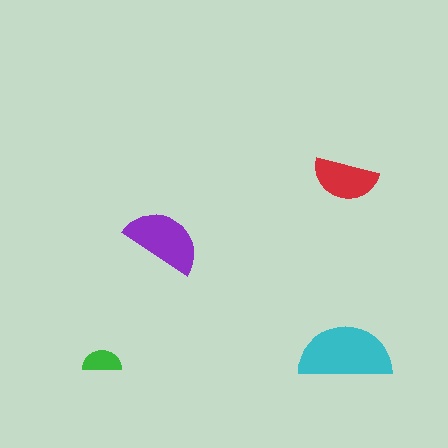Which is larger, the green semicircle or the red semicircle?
The red one.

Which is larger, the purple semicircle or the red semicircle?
The purple one.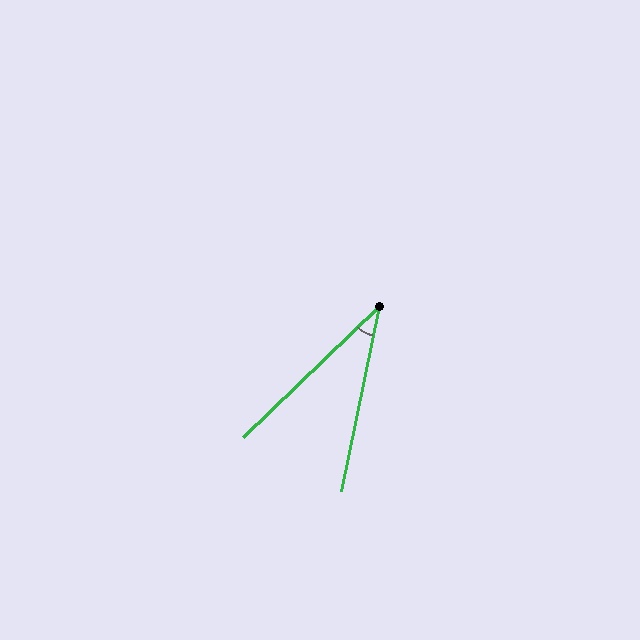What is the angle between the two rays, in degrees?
Approximately 34 degrees.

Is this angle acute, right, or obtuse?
It is acute.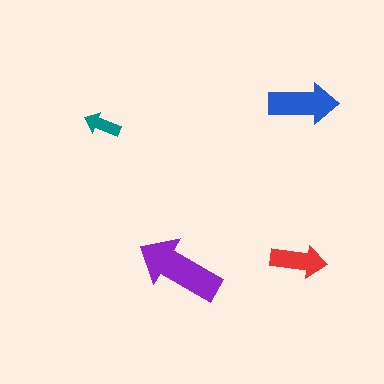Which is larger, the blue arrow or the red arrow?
The blue one.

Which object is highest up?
The blue arrow is topmost.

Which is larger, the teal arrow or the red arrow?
The red one.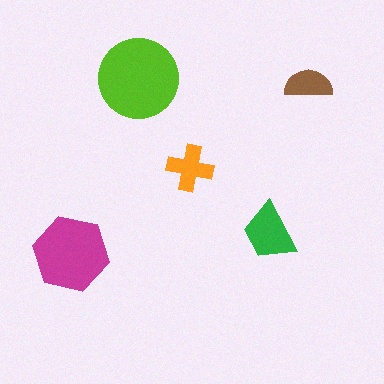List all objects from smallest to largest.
The brown semicircle, the orange cross, the green trapezoid, the magenta hexagon, the lime circle.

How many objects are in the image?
There are 5 objects in the image.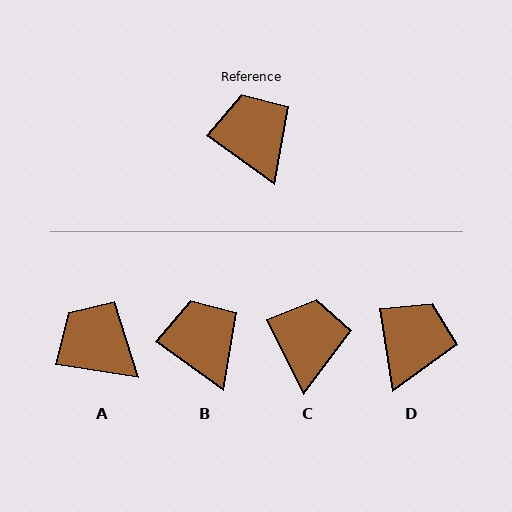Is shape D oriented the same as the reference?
No, it is off by about 45 degrees.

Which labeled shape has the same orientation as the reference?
B.